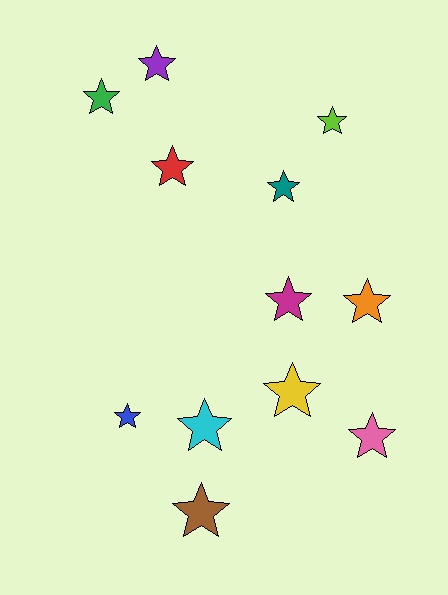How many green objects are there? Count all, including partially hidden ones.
There is 1 green object.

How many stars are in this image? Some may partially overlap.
There are 12 stars.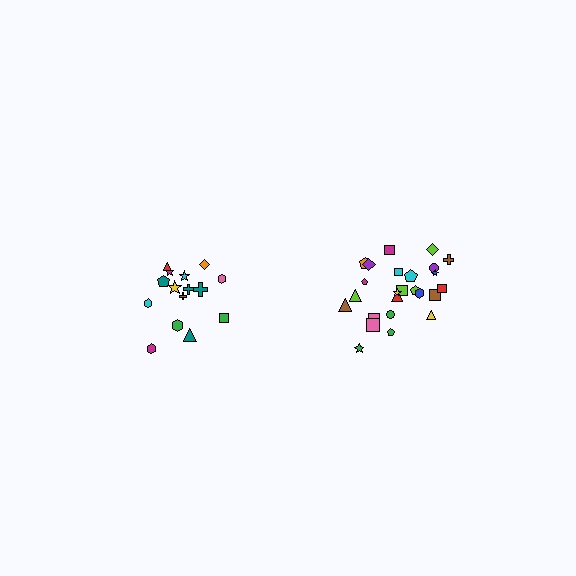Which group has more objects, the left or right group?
The right group.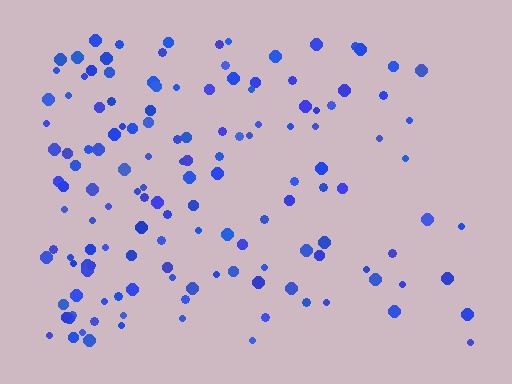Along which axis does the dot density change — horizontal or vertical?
Horizontal.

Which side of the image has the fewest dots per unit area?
The right.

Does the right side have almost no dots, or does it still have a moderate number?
Still a moderate number, just noticeably fewer than the left.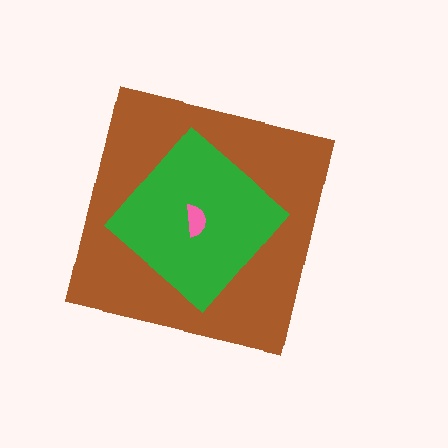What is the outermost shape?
The brown square.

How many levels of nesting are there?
3.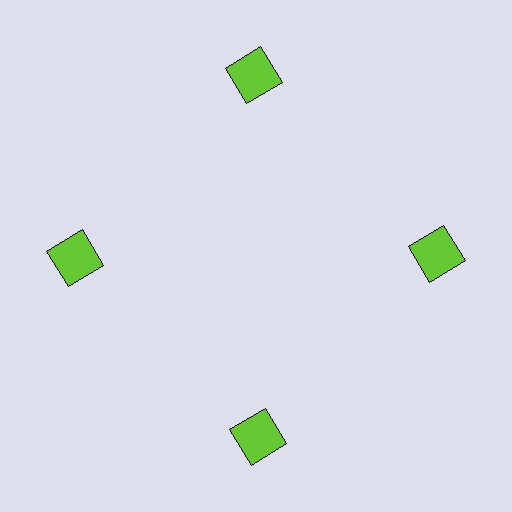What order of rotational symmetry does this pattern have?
This pattern has 4-fold rotational symmetry.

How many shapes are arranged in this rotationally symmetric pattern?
There are 4 shapes, arranged in 4 groups of 1.